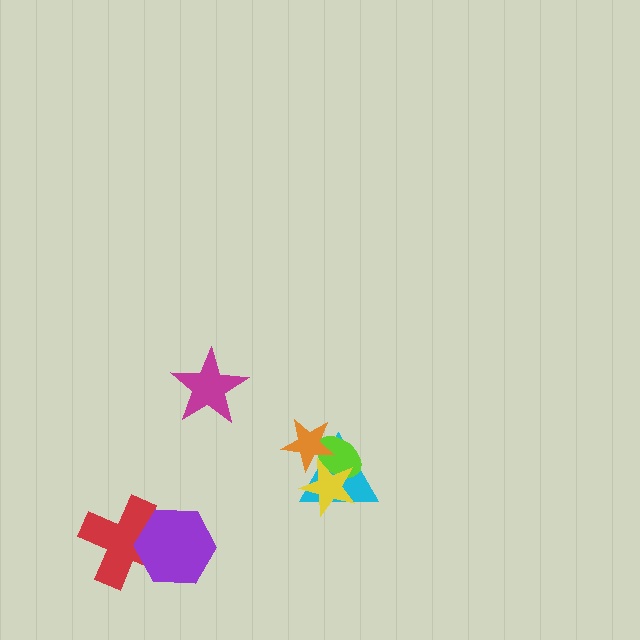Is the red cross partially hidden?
Yes, it is partially covered by another shape.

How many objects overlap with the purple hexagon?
1 object overlaps with the purple hexagon.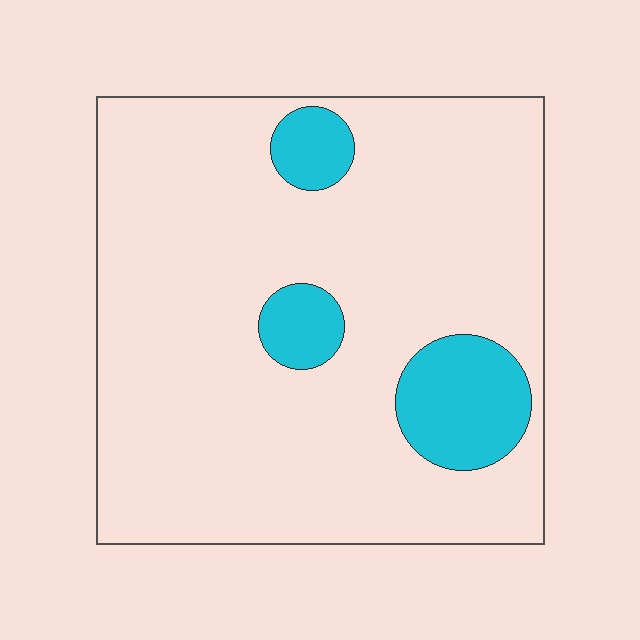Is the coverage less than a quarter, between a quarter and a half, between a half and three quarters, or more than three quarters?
Less than a quarter.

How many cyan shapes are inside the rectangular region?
3.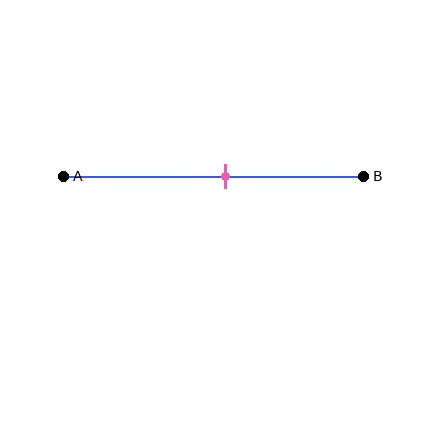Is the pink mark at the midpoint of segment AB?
No, the mark is at about 55% from A, not at the 50% midpoint.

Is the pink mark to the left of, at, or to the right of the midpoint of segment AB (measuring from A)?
The pink mark is to the right of the midpoint of segment AB.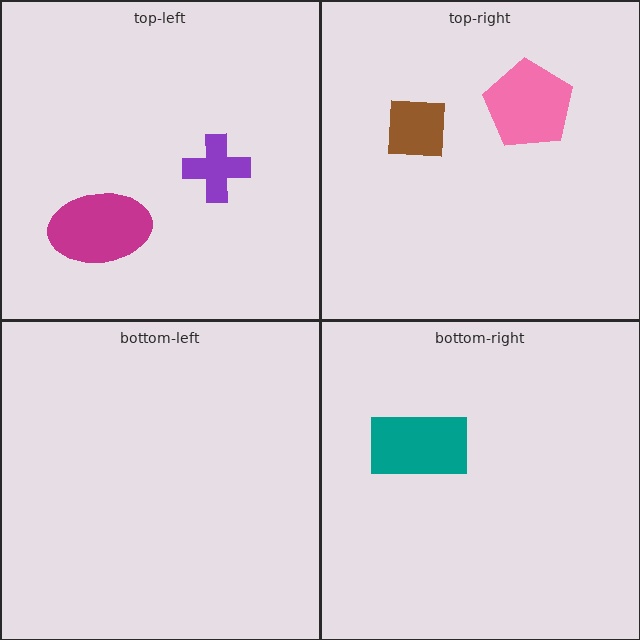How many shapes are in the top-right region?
2.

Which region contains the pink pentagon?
The top-right region.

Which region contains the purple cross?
The top-left region.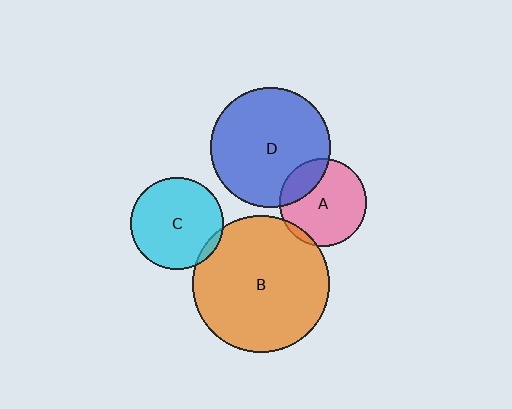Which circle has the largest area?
Circle B (orange).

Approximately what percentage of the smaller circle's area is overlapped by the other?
Approximately 5%.